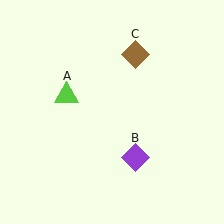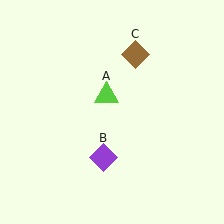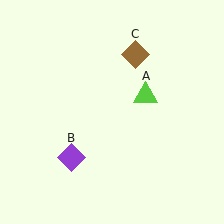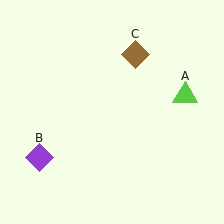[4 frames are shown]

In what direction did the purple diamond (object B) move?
The purple diamond (object B) moved left.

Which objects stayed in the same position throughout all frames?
Brown diamond (object C) remained stationary.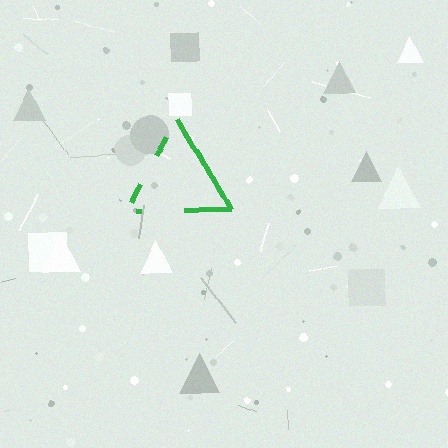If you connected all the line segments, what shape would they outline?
They would outline a triangle.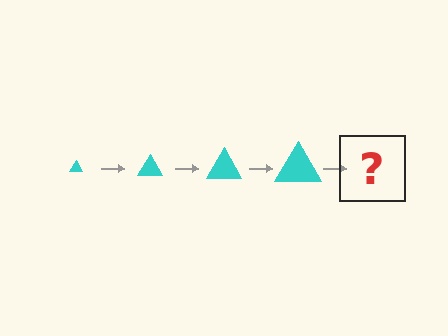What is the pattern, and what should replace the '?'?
The pattern is that the triangle gets progressively larger each step. The '?' should be a cyan triangle, larger than the previous one.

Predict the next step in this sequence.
The next step is a cyan triangle, larger than the previous one.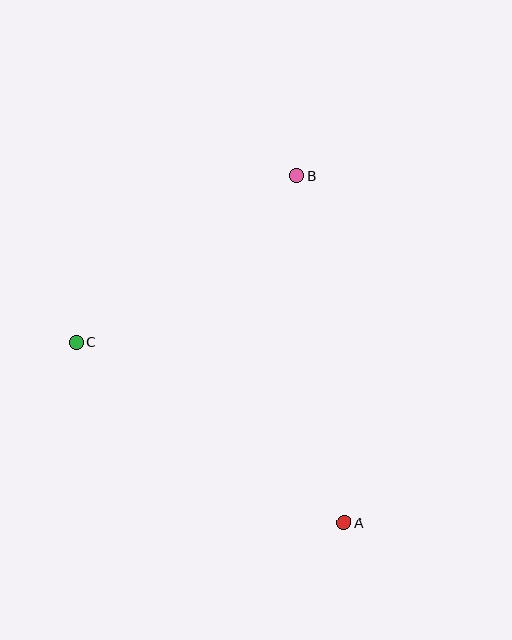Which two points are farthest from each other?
Points A and B are farthest from each other.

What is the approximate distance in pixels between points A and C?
The distance between A and C is approximately 323 pixels.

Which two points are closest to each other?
Points B and C are closest to each other.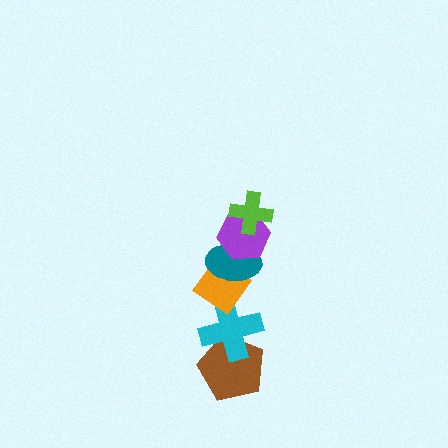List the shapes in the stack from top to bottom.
From top to bottom: the lime cross, the purple hexagon, the teal ellipse, the orange diamond, the cyan cross, the brown pentagon.